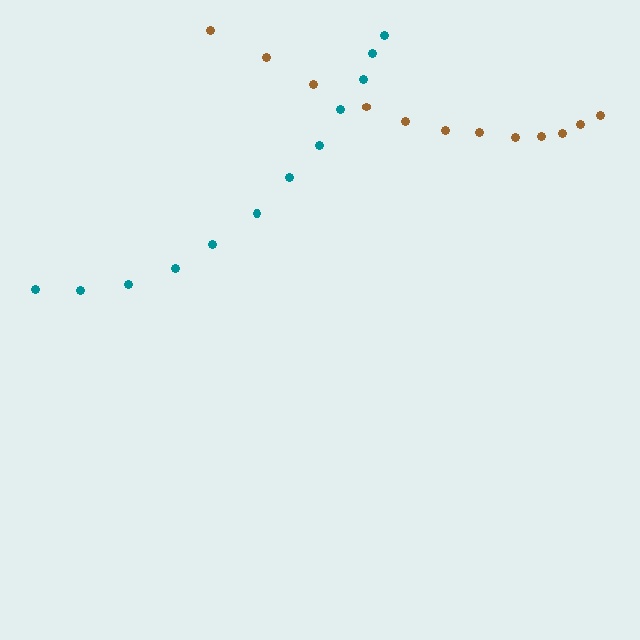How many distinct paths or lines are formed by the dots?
There are 2 distinct paths.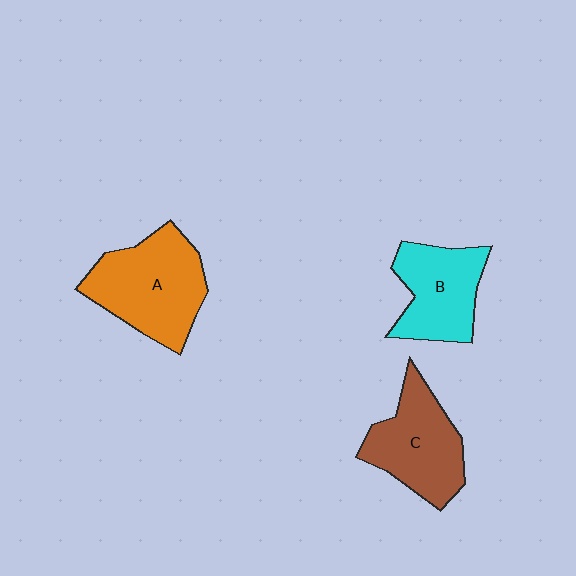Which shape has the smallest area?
Shape B (cyan).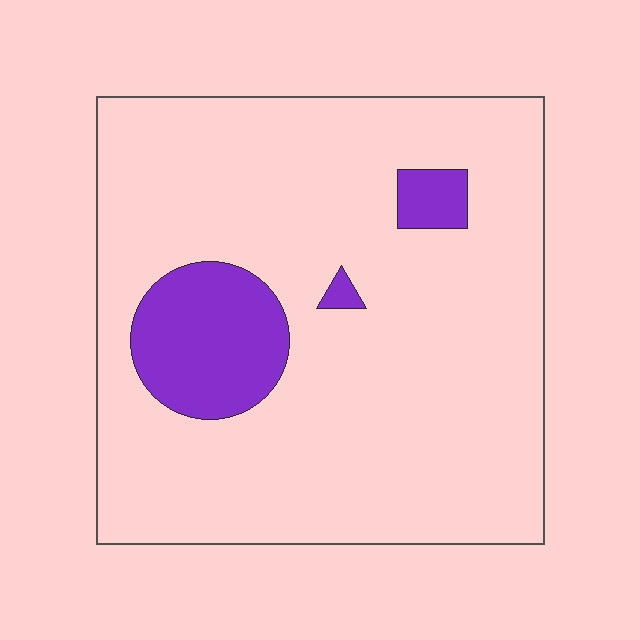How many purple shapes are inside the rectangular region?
3.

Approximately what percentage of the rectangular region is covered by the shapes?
Approximately 15%.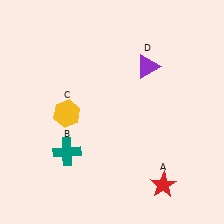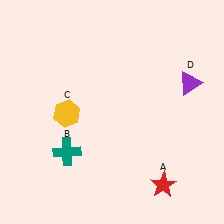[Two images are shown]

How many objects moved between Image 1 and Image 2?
1 object moved between the two images.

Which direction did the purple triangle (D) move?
The purple triangle (D) moved right.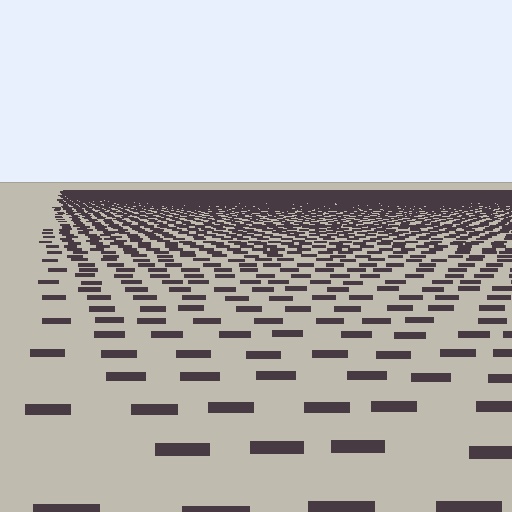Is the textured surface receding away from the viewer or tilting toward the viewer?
The surface is receding away from the viewer. Texture elements get smaller and denser toward the top.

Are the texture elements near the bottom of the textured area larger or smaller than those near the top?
Larger. Near the bottom, elements are closer to the viewer and appear at a bigger on-screen size.